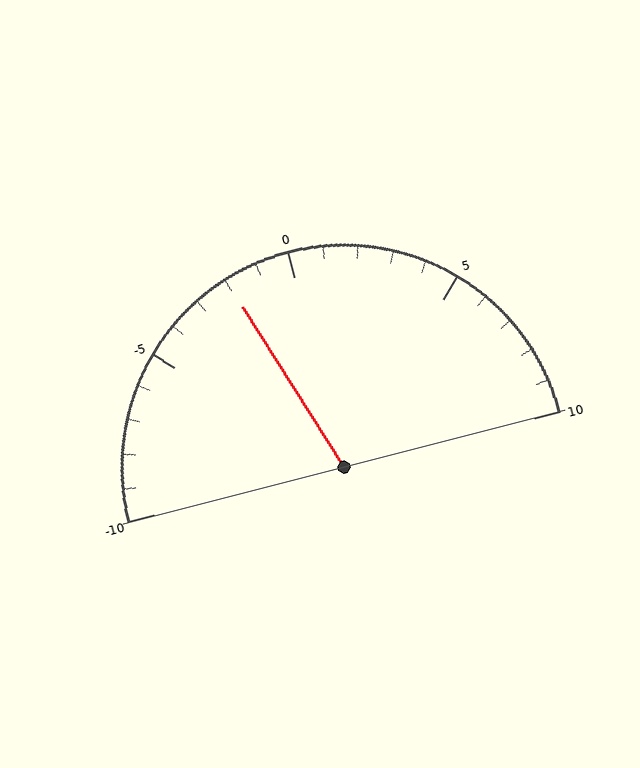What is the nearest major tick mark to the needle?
The nearest major tick mark is 0.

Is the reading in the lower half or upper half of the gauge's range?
The reading is in the lower half of the range (-10 to 10).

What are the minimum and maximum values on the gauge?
The gauge ranges from -10 to 10.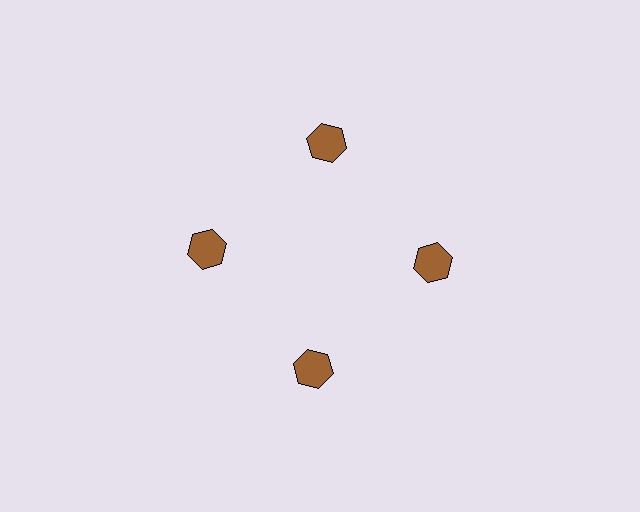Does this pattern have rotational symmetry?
Yes, this pattern has 4-fold rotational symmetry. It looks the same after rotating 90 degrees around the center.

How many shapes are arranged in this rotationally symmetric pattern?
There are 4 shapes, arranged in 4 groups of 1.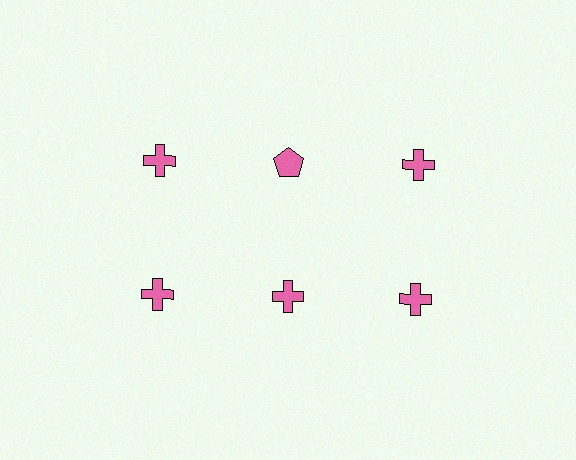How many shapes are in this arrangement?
There are 6 shapes arranged in a grid pattern.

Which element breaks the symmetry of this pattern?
The pink pentagon in the top row, second from left column breaks the symmetry. All other shapes are pink crosses.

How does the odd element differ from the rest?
It has a different shape: pentagon instead of cross.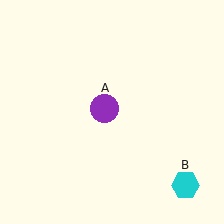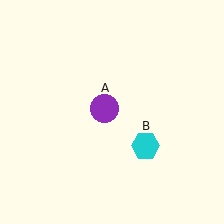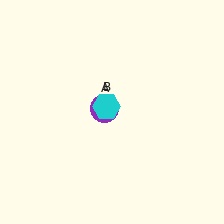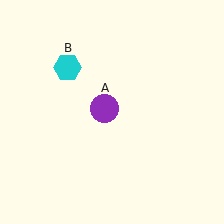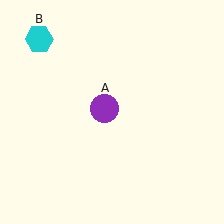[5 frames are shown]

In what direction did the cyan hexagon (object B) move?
The cyan hexagon (object B) moved up and to the left.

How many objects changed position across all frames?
1 object changed position: cyan hexagon (object B).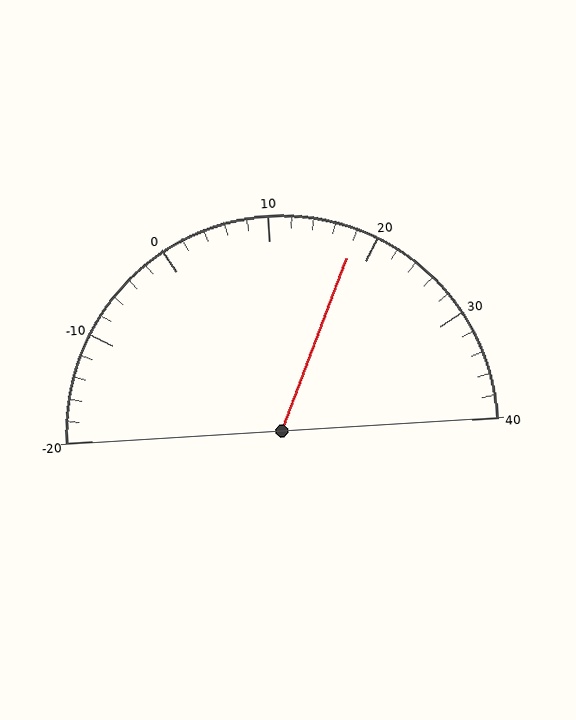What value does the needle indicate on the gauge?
The needle indicates approximately 18.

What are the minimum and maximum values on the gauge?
The gauge ranges from -20 to 40.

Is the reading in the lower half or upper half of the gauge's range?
The reading is in the upper half of the range (-20 to 40).